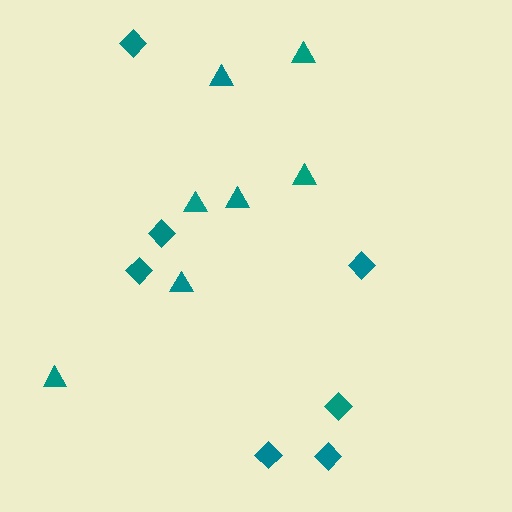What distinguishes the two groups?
There are 2 groups: one group of triangles (7) and one group of diamonds (7).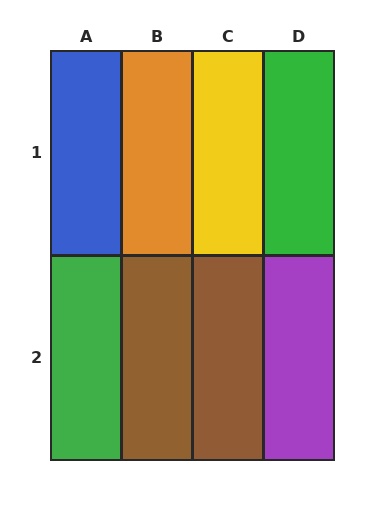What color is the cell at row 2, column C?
Brown.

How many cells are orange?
1 cell is orange.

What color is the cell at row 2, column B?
Brown.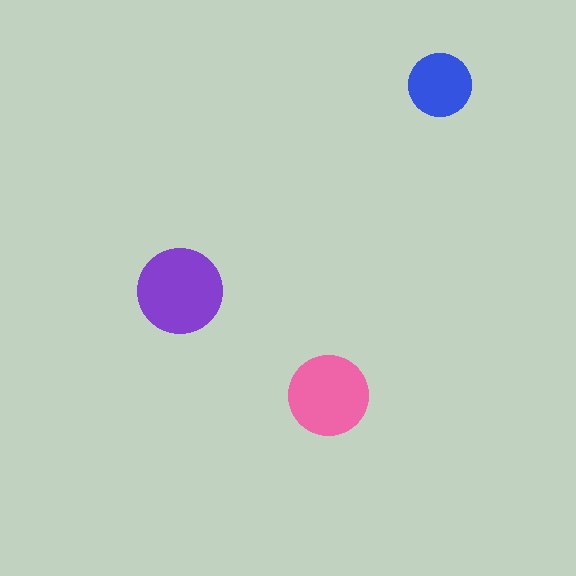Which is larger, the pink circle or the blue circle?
The pink one.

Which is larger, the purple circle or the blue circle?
The purple one.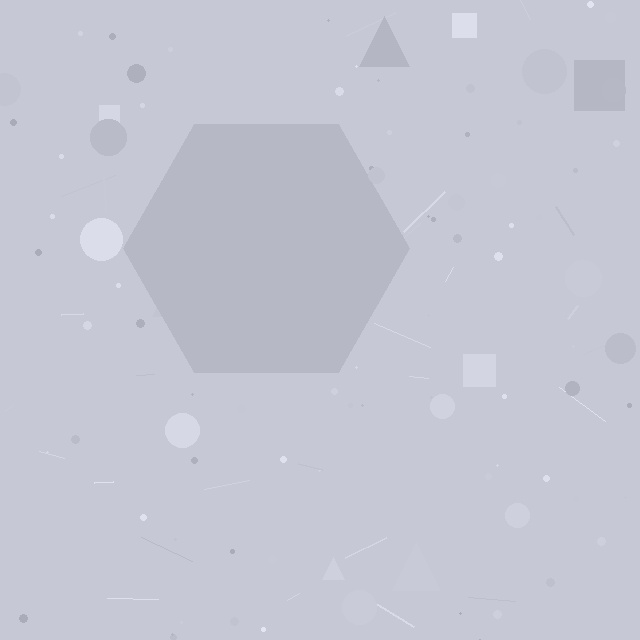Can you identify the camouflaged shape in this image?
The camouflaged shape is a hexagon.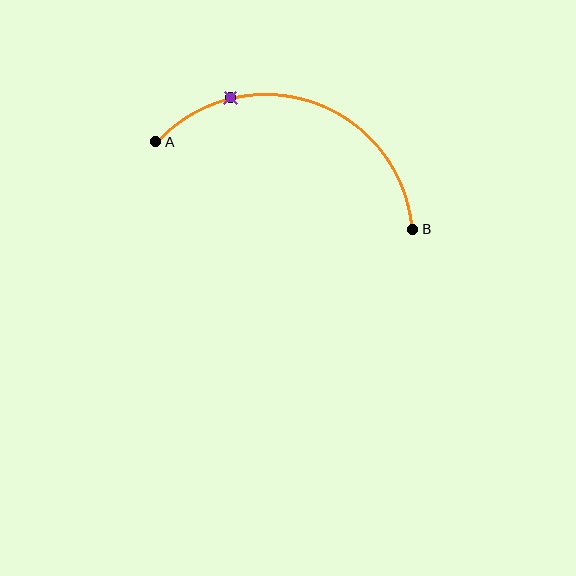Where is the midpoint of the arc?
The arc midpoint is the point on the curve farthest from the straight line joining A and B. It sits above that line.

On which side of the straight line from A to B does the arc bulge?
The arc bulges above the straight line connecting A and B.